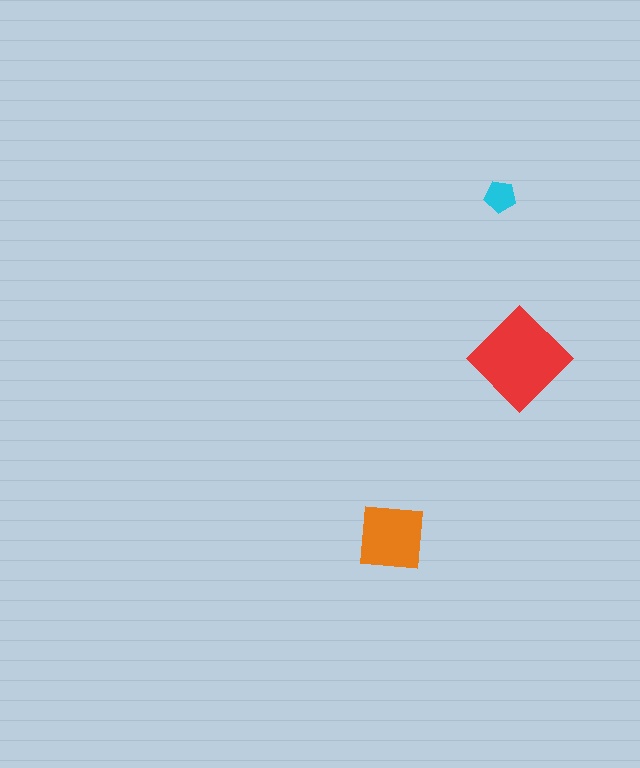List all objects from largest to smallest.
The red diamond, the orange square, the cyan pentagon.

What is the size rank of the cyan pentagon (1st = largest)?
3rd.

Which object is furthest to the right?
The red diamond is rightmost.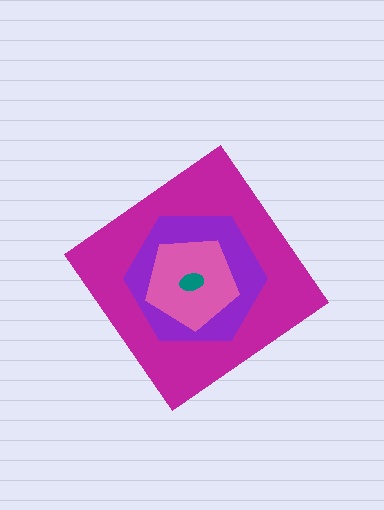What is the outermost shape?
The magenta diamond.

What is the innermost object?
The teal ellipse.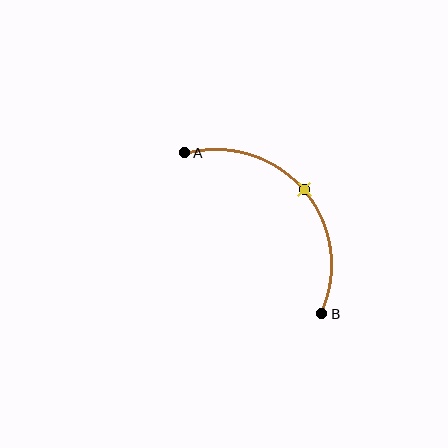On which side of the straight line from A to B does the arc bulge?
The arc bulges above and to the right of the straight line connecting A and B.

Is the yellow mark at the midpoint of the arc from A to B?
Yes. The yellow mark lies on the arc at equal arc-length from both A and B — it is the arc midpoint.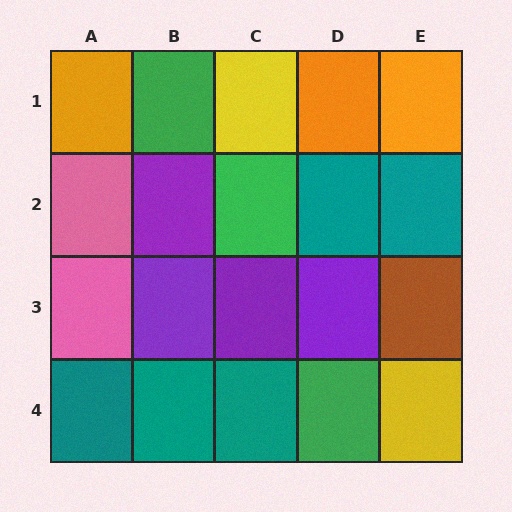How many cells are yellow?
2 cells are yellow.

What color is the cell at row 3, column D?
Purple.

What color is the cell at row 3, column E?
Brown.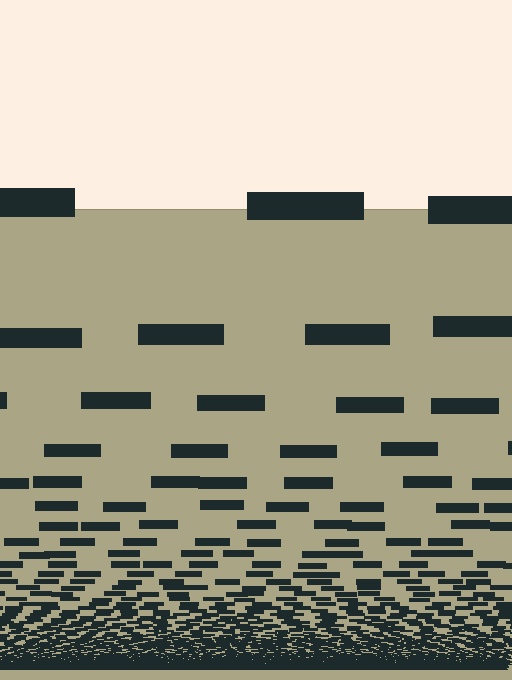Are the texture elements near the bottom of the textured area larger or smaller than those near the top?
Smaller. The gradient is inverted — elements near the bottom are smaller and denser.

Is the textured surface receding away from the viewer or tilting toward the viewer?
The surface appears to tilt toward the viewer. Texture elements get larger and sparser toward the top.